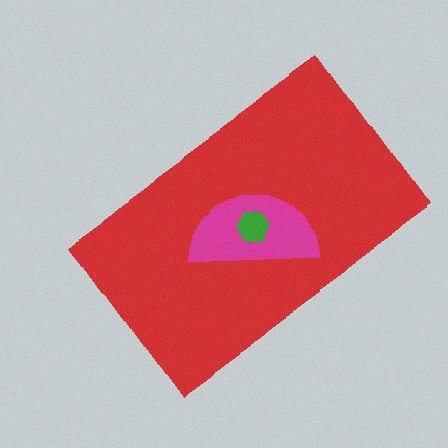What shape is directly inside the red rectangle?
The magenta semicircle.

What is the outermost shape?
The red rectangle.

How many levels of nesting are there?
3.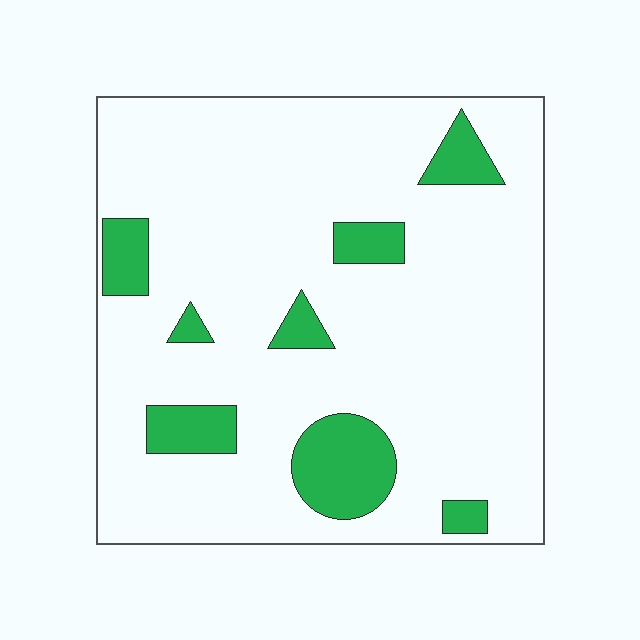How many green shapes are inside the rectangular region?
8.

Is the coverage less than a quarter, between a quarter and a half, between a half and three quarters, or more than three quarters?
Less than a quarter.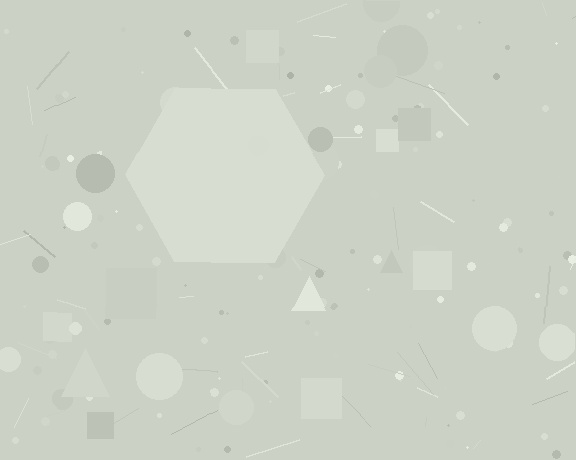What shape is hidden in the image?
A hexagon is hidden in the image.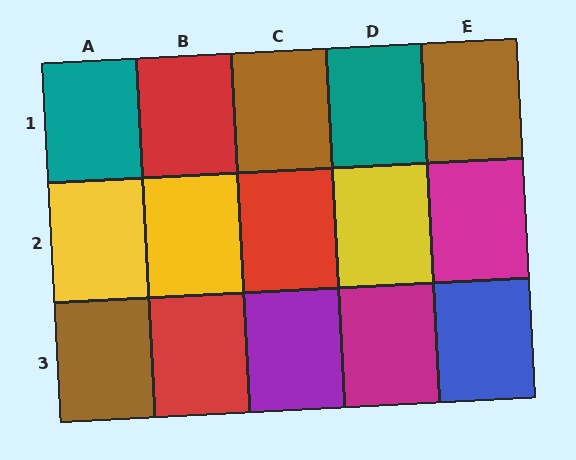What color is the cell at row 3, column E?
Blue.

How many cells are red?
3 cells are red.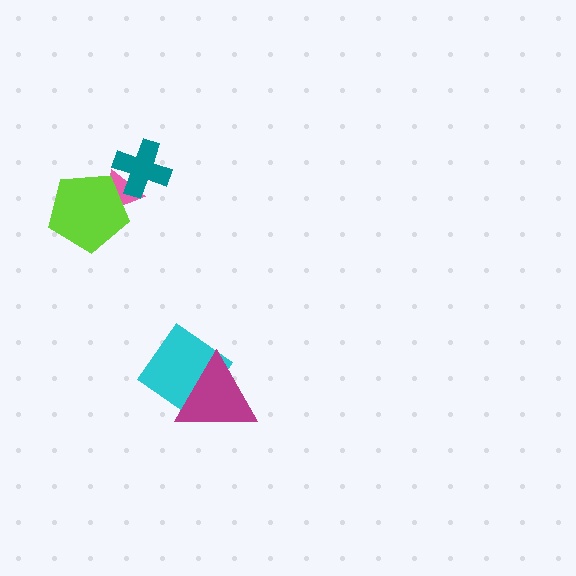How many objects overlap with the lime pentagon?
1 object overlaps with the lime pentagon.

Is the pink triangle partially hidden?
Yes, it is partially covered by another shape.